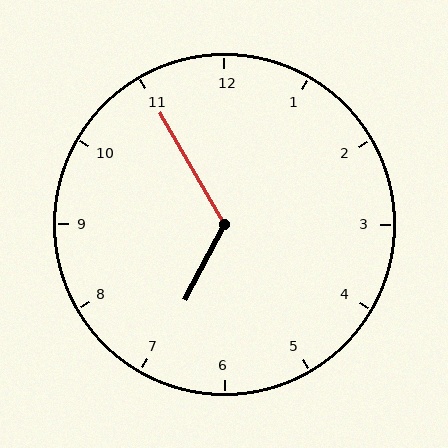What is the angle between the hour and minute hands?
Approximately 122 degrees.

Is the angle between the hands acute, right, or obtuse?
It is obtuse.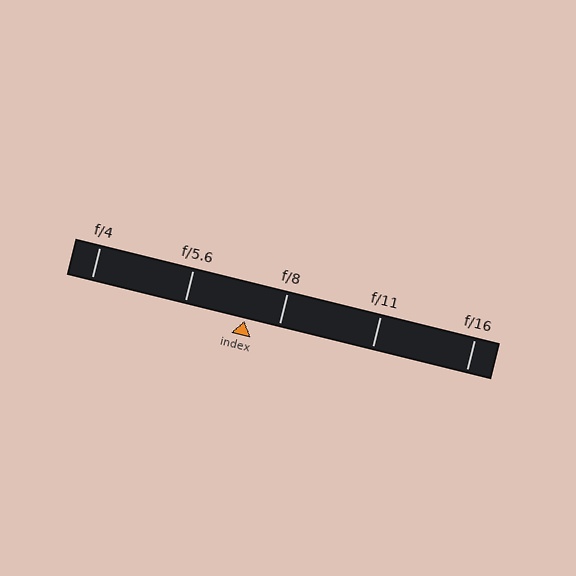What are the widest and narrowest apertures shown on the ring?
The widest aperture shown is f/4 and the narrowest is f/16.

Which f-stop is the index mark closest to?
The index mark is closest to f/8.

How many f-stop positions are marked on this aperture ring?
There are 5 f-stop positions marked.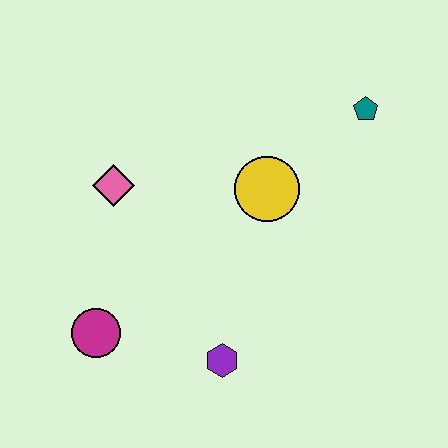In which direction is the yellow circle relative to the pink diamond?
The yellow circle is to the right of the pink diamond.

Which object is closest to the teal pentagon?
The yellow circle is closest to the teal pentagon.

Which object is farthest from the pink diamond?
The teal pentagon is farthest from the pink diamond.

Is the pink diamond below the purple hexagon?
No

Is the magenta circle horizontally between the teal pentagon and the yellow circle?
No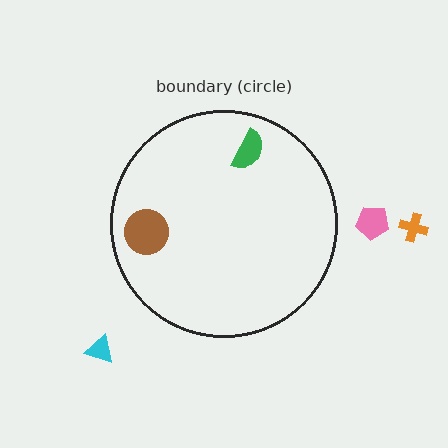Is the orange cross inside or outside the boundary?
Outside.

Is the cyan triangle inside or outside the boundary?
Outside.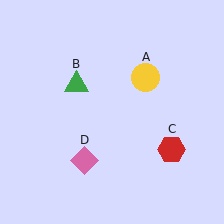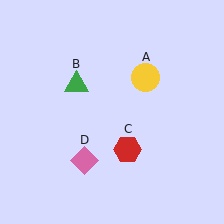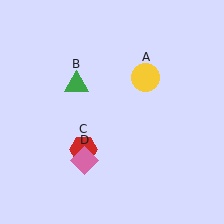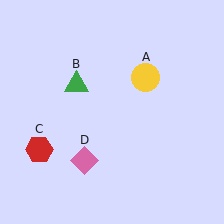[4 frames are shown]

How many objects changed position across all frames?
1 object changed position: red hexagon (object C).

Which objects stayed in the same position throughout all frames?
Yellow circle (object A) and green triangle (object B) and pink diamond (object D) remained stationary.